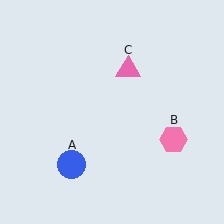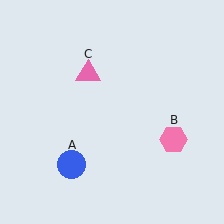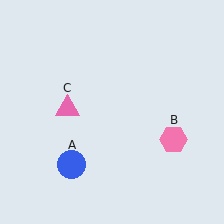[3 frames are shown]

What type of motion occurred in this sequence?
The pink triangle (object C) rotated counterclockwise around the center of the scene.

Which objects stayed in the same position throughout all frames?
Blue circle (object A) and pink hexagon (object B) remained stationary.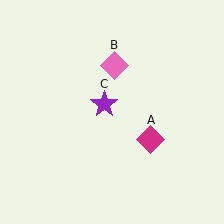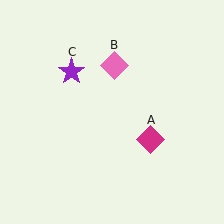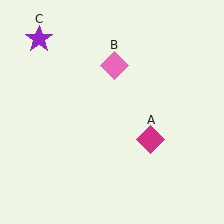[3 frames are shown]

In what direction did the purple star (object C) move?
The purple star (object C) moved up and to the left.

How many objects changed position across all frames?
1 object changed position: purple star (object C).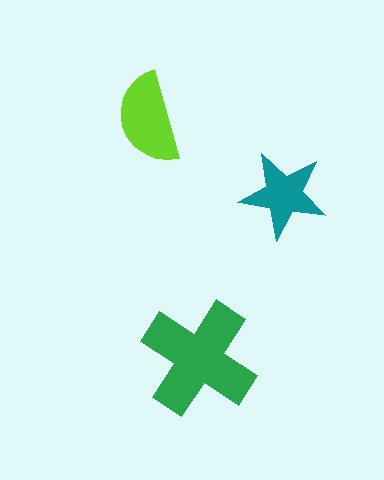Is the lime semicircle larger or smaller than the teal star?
Larger.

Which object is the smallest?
The teal star.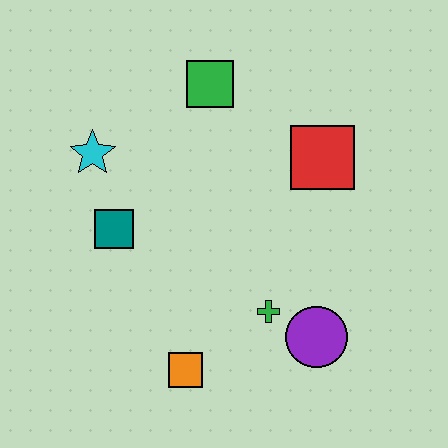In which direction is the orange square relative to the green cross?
The orange square is to the left of the green cross.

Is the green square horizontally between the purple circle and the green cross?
No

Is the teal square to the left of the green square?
Yes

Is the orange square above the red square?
No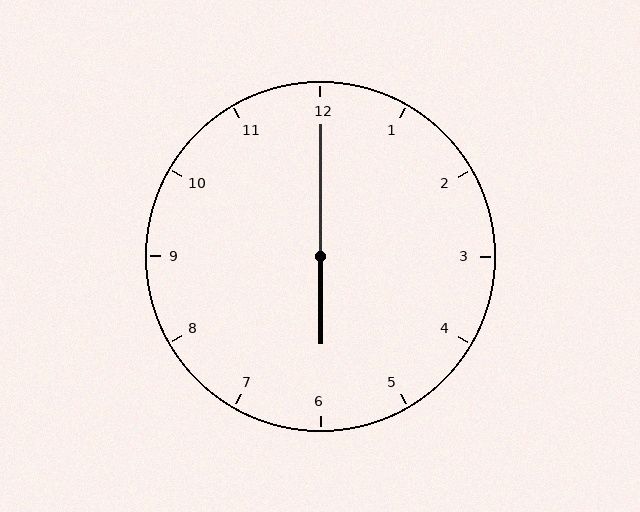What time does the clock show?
6:00.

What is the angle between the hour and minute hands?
Approximately 180 degrees.